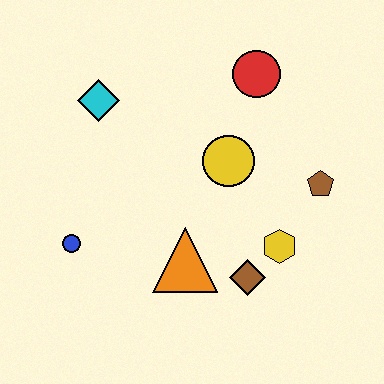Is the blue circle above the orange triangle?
Yes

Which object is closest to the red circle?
The yellow circle is closest to the red circle.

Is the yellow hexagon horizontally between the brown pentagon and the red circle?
Yes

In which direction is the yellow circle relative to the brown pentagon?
The yellow circle is to the left of the brown pentagon.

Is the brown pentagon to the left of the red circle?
No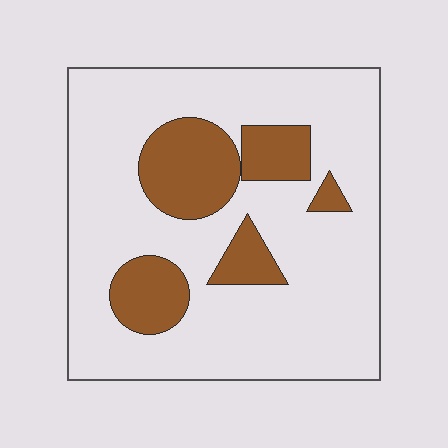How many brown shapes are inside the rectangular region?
5.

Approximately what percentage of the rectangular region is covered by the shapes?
Approximately 20%.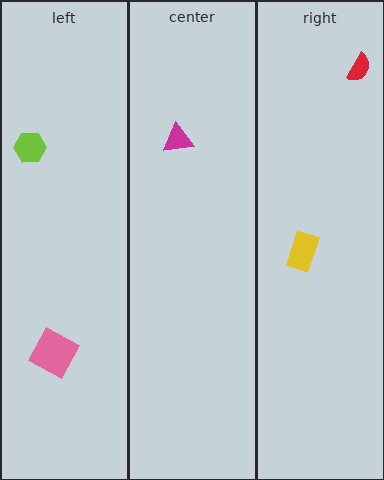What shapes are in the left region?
The lime hexagon, the pink square.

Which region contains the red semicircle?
The right region.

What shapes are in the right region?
The red semicircle, the yellow rectangle.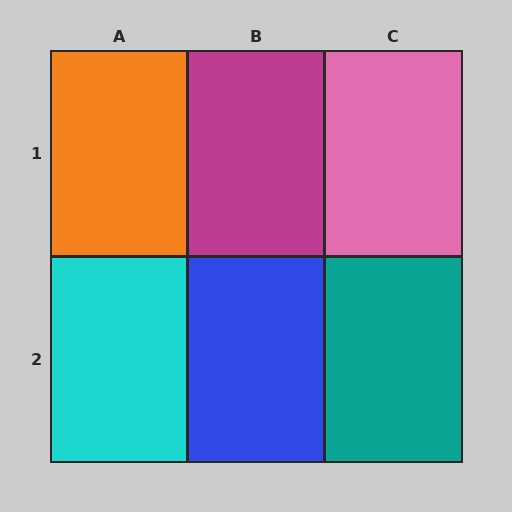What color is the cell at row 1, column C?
Pink.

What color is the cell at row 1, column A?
Orange.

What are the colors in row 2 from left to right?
Cyan, blue, teal.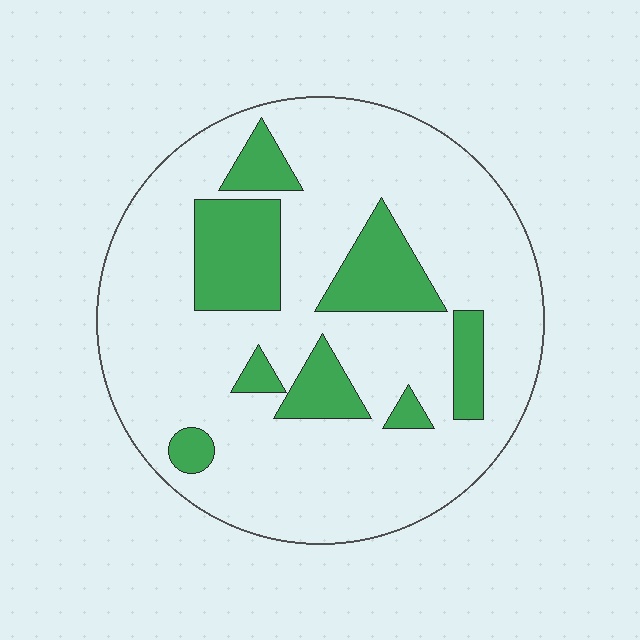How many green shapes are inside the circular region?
8.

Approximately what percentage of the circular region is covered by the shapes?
Approximately 20%.